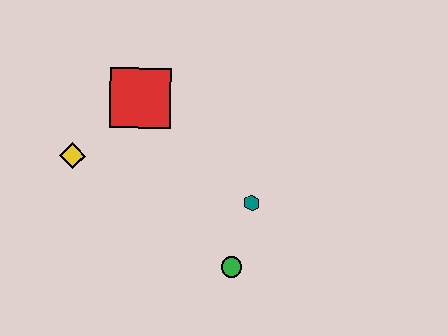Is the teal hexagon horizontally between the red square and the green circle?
No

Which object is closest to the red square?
The yellow diamond is closest to the red square.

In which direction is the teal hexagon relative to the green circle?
The teal hexagon is above the green circle.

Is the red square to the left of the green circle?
Yes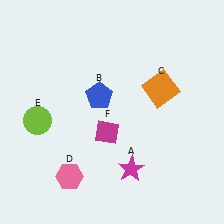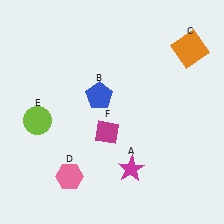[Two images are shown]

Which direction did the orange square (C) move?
The orange square (C) moved up.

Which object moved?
The orange square (C) moved up.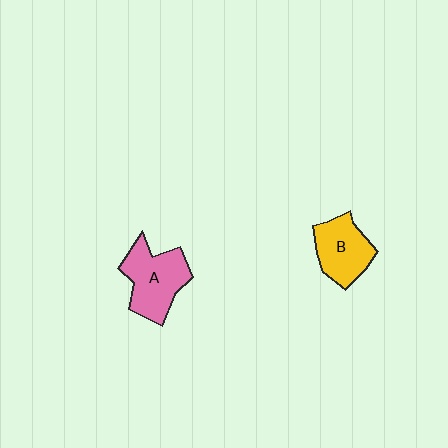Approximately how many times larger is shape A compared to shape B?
Approximately 1.2 times.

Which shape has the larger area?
Shape A (pink).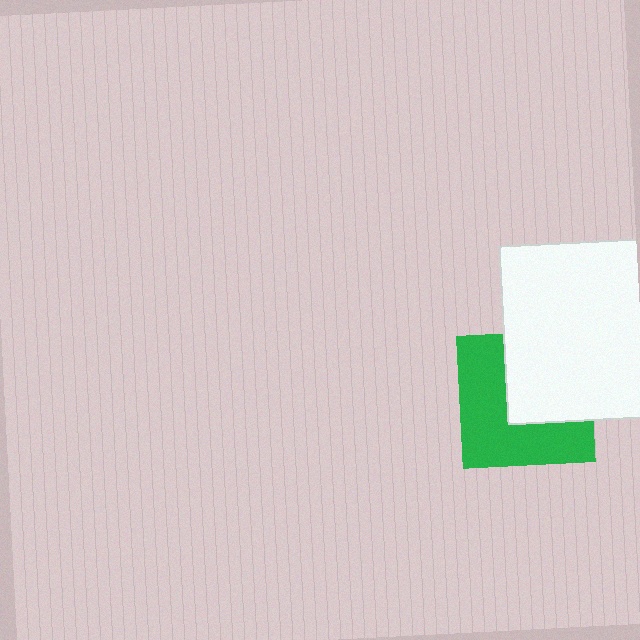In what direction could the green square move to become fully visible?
The green square could move toward the lower-left. That would shift it out from behind the white square entirely.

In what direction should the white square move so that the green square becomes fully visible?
The white square should move toward the upper-right. That is the shortest direction to clear the overlap and leave the green square fully visible.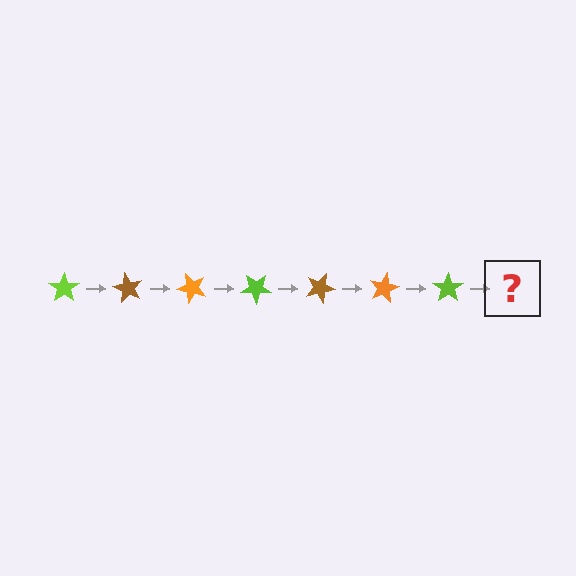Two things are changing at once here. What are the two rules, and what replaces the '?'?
The two rules are that it rotates 60 degrees each step and the color cycles through lime, brown, and orange. The '?' should be a brown star, rotated 420 degrees from the start.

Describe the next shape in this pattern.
It should be a brown star, rotated 420 degrees from the start.